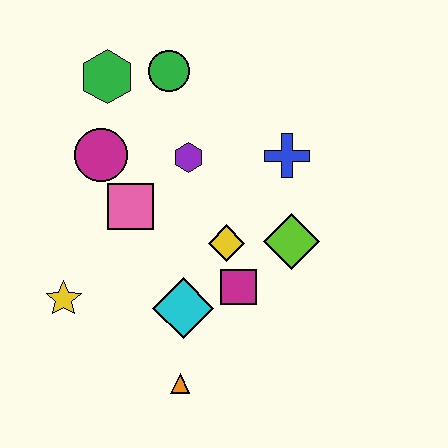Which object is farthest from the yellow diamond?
The green hexagon is farthest from the yellow diamond.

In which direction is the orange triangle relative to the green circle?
The orange triangle is below the green circle.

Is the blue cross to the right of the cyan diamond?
Yes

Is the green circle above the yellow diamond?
Yes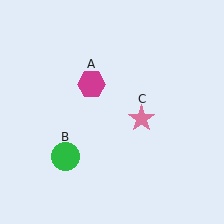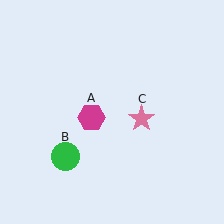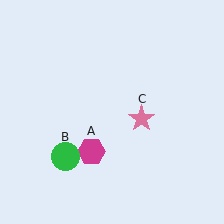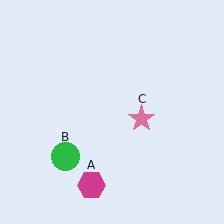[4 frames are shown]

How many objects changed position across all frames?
1 object changed position: magenta hexagon (object A).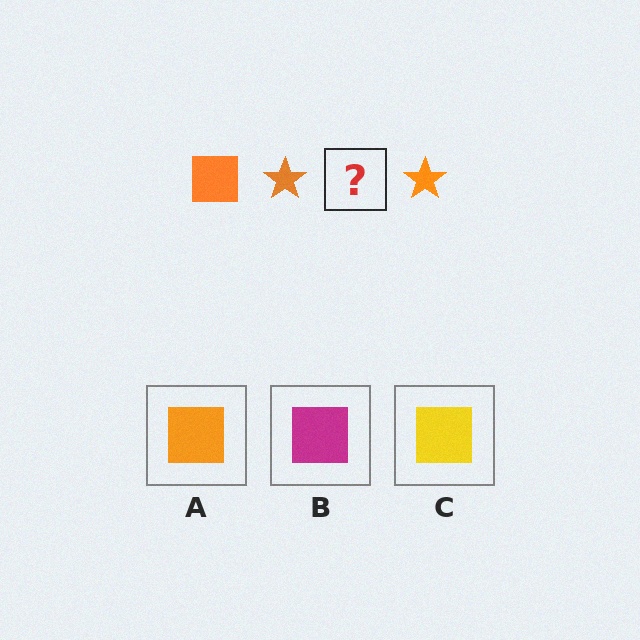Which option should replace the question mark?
Option A.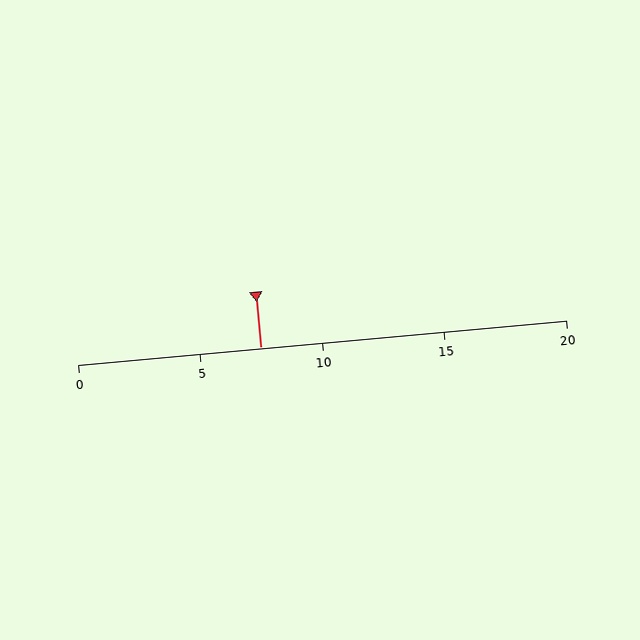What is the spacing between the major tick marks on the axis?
The major ticks are spaced 5 apart.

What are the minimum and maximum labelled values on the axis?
The axis runs from 0 to 20.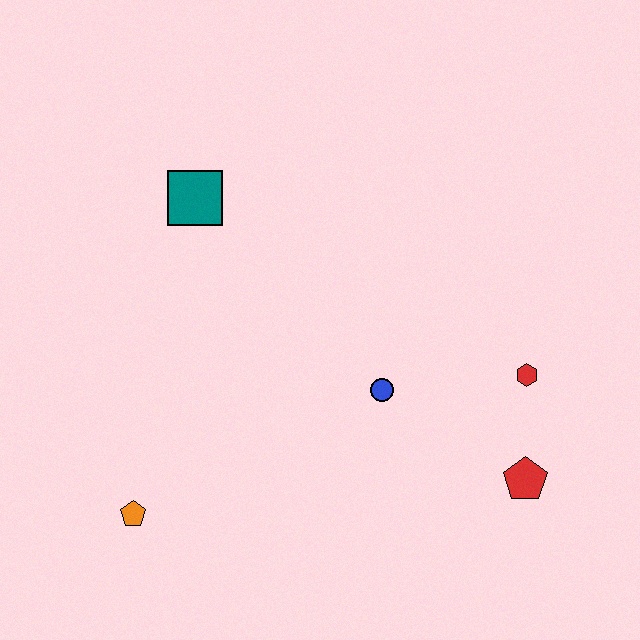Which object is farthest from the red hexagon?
The orange pentagon is farthest from the red hexagon.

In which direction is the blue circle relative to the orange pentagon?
The blue circle is to the right of the orange pentagon.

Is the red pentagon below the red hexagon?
Yes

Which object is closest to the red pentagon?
The red hexagon is closest to the red pentagon.